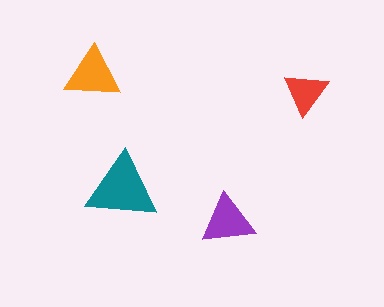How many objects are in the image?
There are 4 objects in the image.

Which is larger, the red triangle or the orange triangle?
The orange one.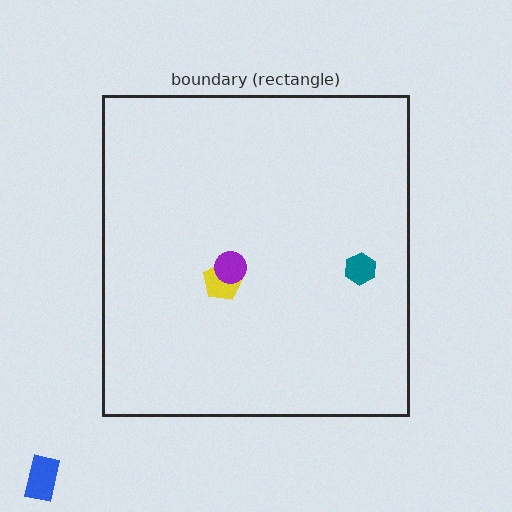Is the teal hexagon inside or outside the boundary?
Inside.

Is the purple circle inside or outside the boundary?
Inside.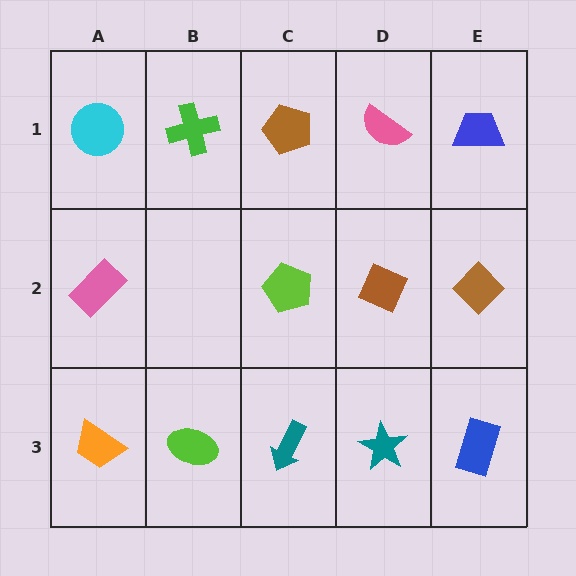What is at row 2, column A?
A pink rectangle.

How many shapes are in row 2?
4 shapes.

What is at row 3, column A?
An orange trapezoid.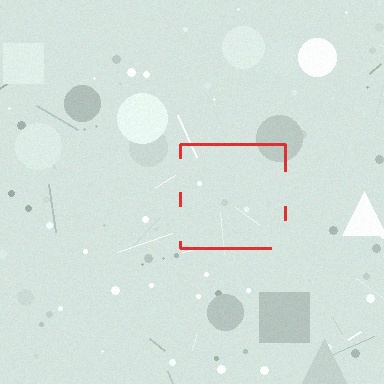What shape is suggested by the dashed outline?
The dashed outline suggests a square.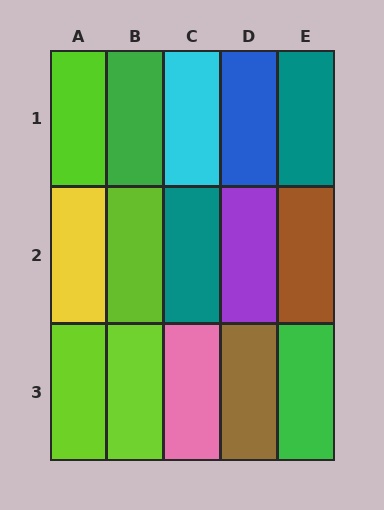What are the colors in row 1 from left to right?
Lime, green, cyan, blue, teal.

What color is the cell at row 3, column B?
Lime.